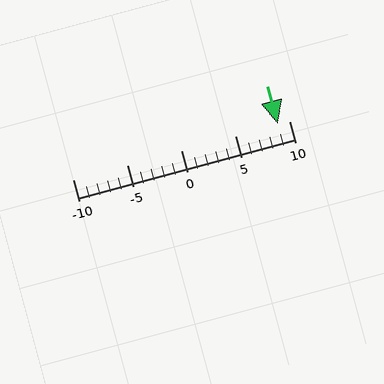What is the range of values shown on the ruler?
The ruler shows values from -10 to 10.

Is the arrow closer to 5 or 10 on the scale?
The arrow is closer to 10.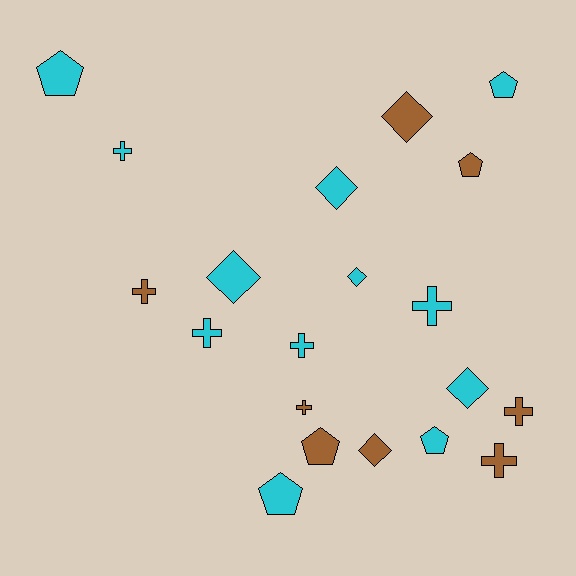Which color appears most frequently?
Cyan, with 12 objects.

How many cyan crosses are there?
There are 4 cyan crosses.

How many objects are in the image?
There are 20 objects.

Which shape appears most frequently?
Cross, with 8 objects.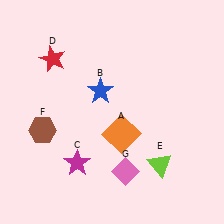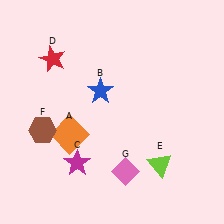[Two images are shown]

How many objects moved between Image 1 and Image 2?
1 object moved between the two images.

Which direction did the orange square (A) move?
The orange square (A) moved left.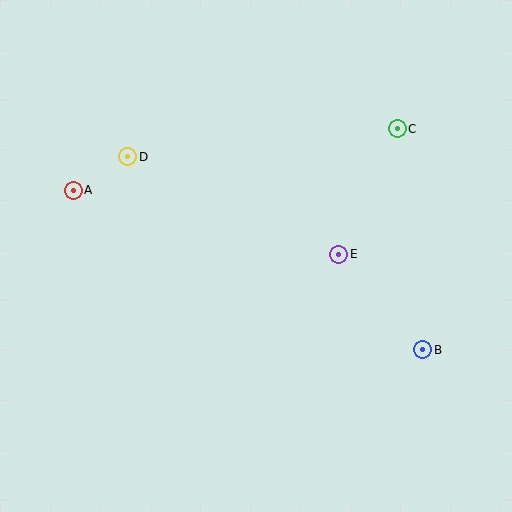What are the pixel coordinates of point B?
Point B is at (423, 350).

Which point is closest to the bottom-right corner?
Point B is closest to the bottom-right corner.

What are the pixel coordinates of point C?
Point C is at (397, 129).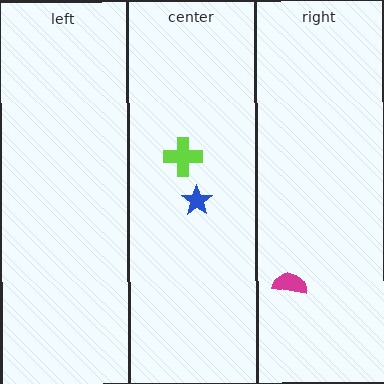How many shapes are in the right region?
1.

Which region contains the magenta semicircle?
The right region.